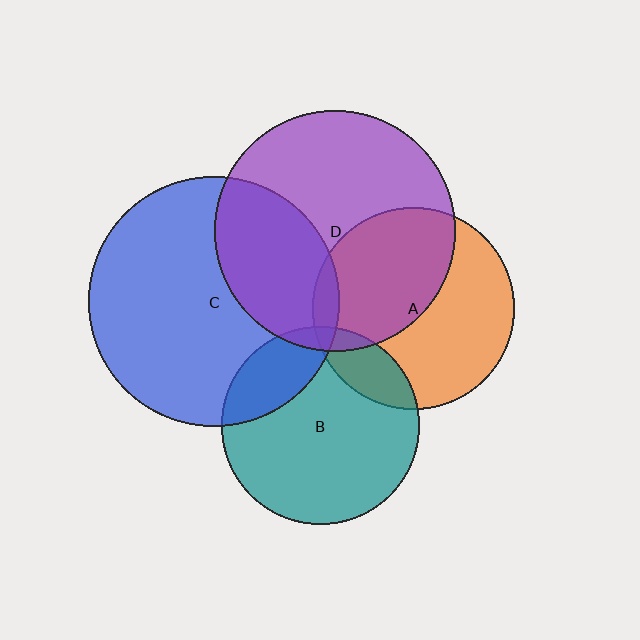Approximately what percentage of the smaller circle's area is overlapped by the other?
Approximately 5%.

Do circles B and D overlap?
Yes.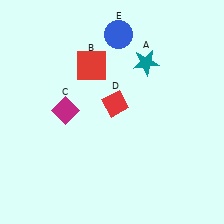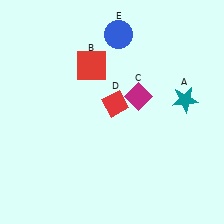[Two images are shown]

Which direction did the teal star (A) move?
The teal star (A) moved right.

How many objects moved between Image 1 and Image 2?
2 objects moved between the two images.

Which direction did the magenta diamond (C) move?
The magenta diamond (C) moved right.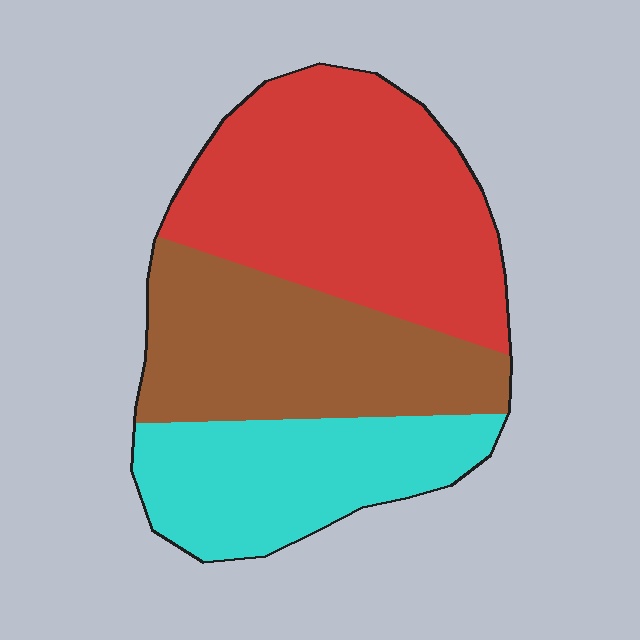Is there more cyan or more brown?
Brown.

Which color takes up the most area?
Red, at roughly 45%.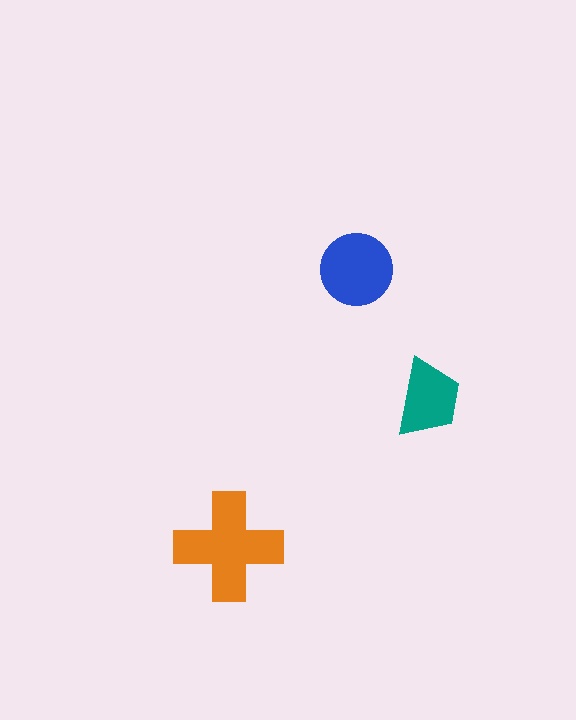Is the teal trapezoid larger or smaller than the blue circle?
Smaller.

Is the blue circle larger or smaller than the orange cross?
Smaller.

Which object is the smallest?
The teal trapezoid.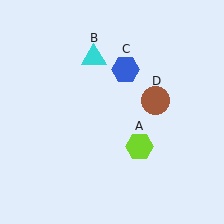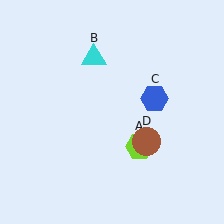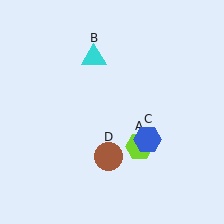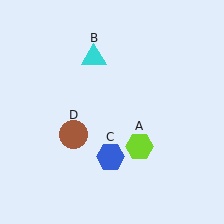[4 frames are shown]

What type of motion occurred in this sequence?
The blue hexagon (object C), brown circle (object D) rotated clockwise around the center of the scene.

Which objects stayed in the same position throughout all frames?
Lime hexagon (object A) and cyan triangle (object B) remained stationary.